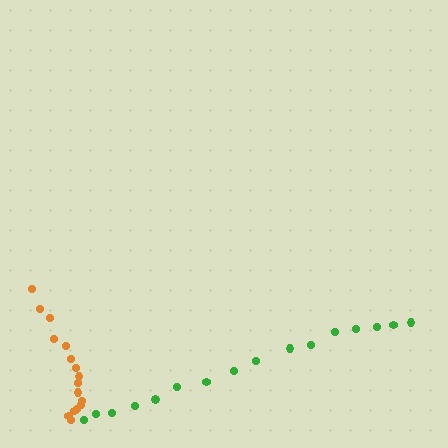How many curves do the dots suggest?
There are 2 distinct paths.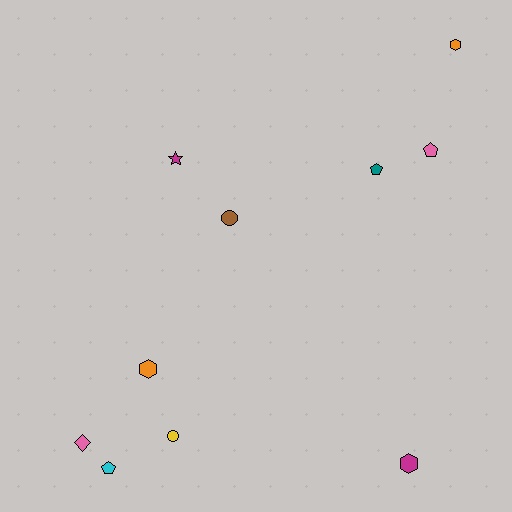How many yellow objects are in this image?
There is 1 yellow object.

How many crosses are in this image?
There are no crosses.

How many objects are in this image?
There are 10 objects.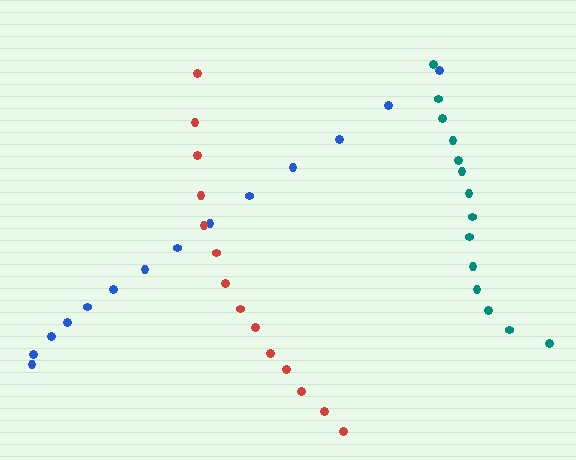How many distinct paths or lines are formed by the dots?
There are 3 distinct paths.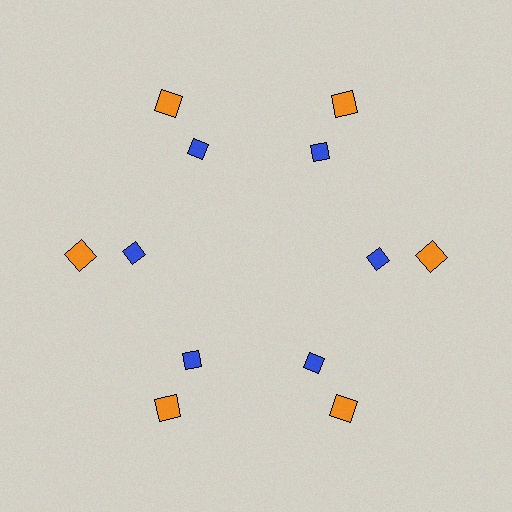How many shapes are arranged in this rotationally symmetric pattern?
There are 12 shapes, arranged in 6 groups of 2.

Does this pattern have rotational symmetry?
Yes, this pattern has 6-fold rotational symmetry. It looks the same after rotating 60 degrees around the center.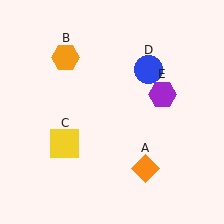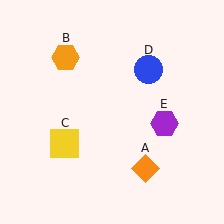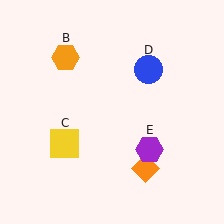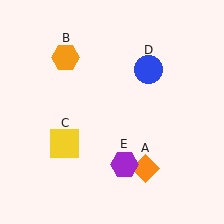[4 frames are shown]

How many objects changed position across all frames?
1 object changed position: purple hexagon (object E).